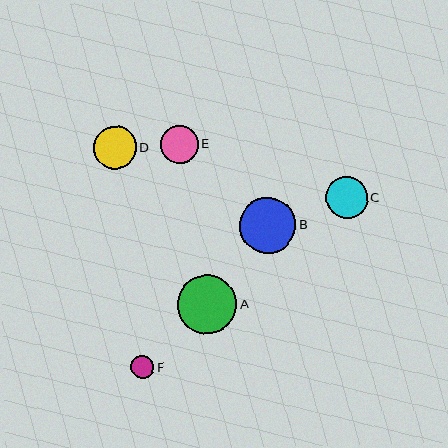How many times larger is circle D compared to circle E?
Circle D is approximately 1.1 times the size of circle E.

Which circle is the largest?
Circle A is the largest with a size of approximately 59 pixels.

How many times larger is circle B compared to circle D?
Circle B is approximately 1.3 times the size of circle D.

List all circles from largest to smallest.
From largest to smallest: A, B, D, C, E, F.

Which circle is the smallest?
Circle F is the smallest with a size of approximately 23 pixels.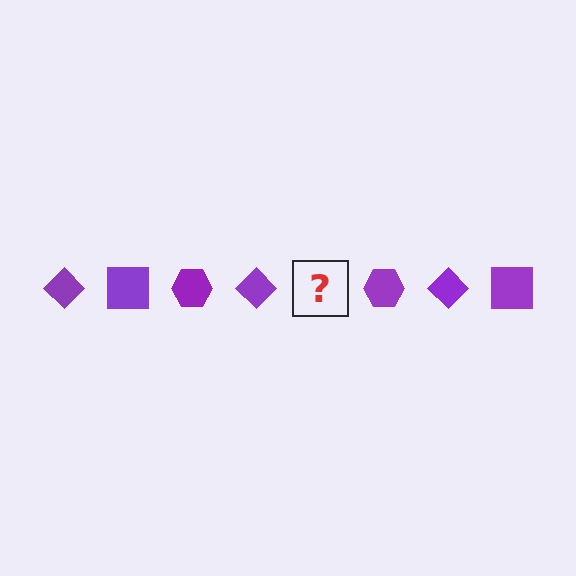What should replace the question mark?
The question mark should be replaced with a purple square.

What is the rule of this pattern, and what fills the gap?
The rule is that the pattern cycles through diamond, square, hexagon shapes in purple. The gap should be filled with a purple square.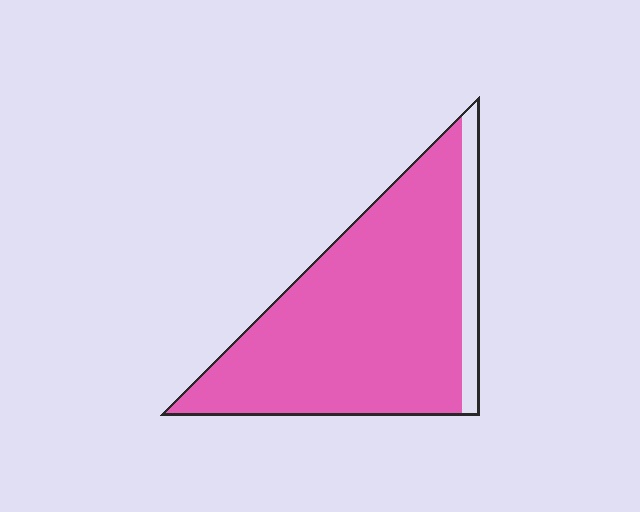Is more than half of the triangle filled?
Yes.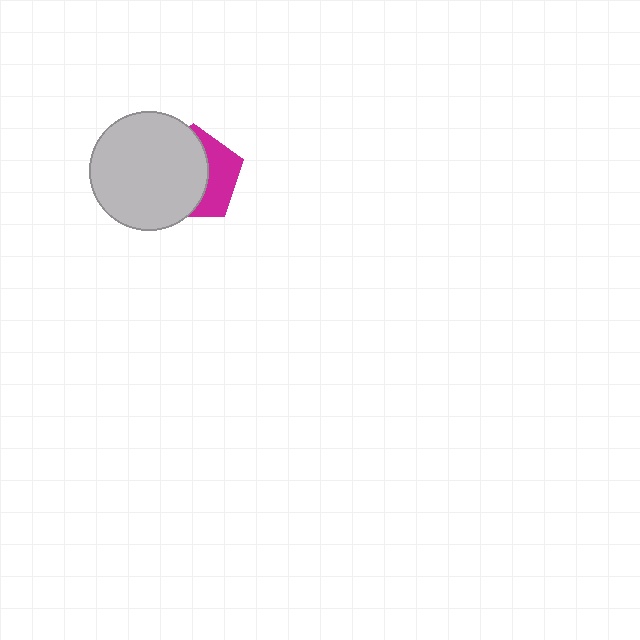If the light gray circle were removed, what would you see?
You would see the complete magenta pentagon.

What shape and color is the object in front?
The object in front is a light gray circle.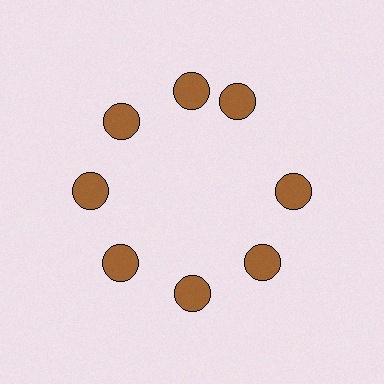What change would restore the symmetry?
The symmetry would be restored by rotating it back into even spacing with its neighbors so that all 8 circles sit at equal angles and equal distance from the center.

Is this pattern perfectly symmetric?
No. The 8 brown circles are arranged in a ring, but one element near the 2 o'clock position is rotated out of alignment along the ring, breaking the 8-fold rotational symmetry.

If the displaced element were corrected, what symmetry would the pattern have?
It would have 8-fold rotational symmetry — the pattern would map onto itself every 45 degrees.